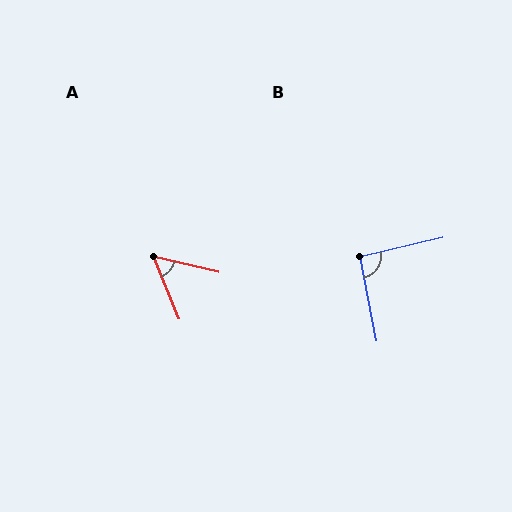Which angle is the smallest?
A, at approximately 54 degrees.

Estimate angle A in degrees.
Approximately 54 degrees.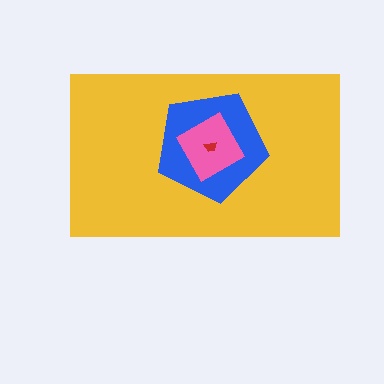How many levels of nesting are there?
4.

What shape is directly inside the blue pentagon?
The pink square.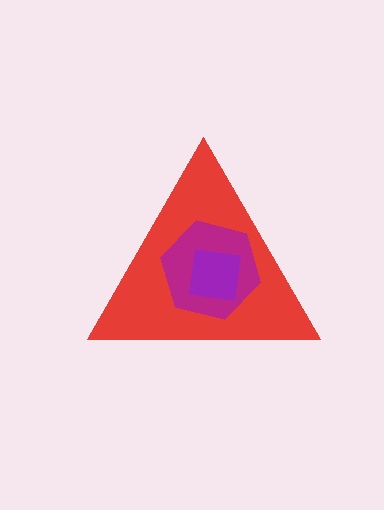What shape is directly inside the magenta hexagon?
The purple square.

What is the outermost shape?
The red triangle.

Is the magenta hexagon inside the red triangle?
Yes.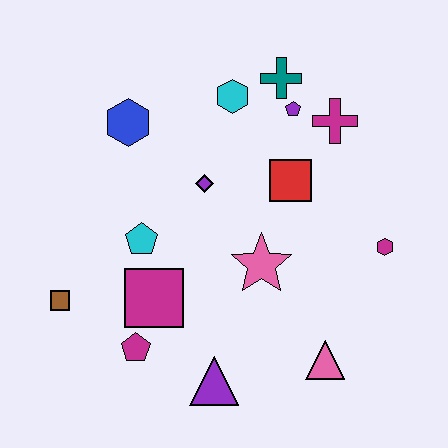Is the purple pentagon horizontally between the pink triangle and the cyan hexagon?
Yes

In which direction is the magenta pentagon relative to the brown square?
The magenta pentagon is to the right of the brown square.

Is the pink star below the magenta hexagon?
Yes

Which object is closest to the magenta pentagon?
The magenta square is closest to the magenta pentagon.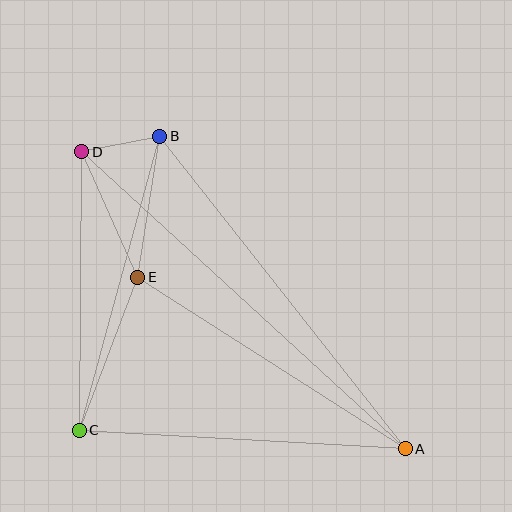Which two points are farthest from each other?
Points A and D are farthest from each other.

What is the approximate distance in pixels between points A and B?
The distance between A and B is approximately 398 pixels.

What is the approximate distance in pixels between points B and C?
The distance between B and C is approximately 305 pixels.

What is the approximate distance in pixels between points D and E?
The distance between D and E is approximately 137 pixels.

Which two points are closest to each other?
Points B and D are closest to each other.